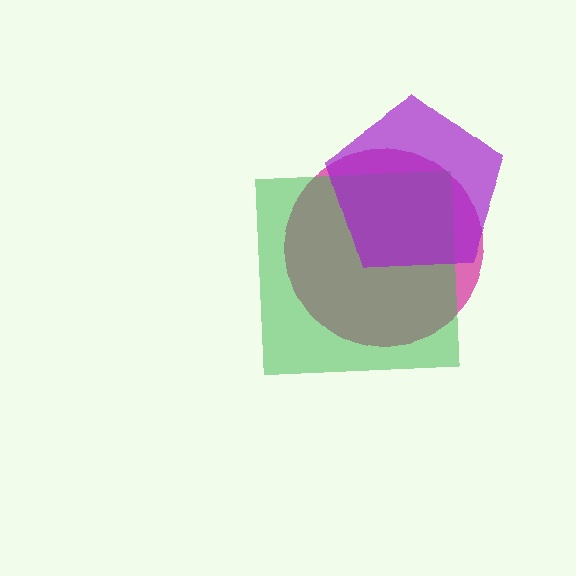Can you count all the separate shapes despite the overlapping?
Yes, there are 3 separate shapes.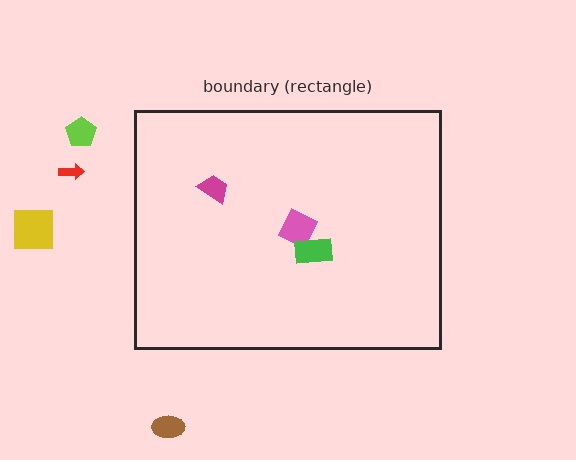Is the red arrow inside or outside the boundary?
Outside.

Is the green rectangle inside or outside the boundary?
Inside.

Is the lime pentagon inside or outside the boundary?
Outside.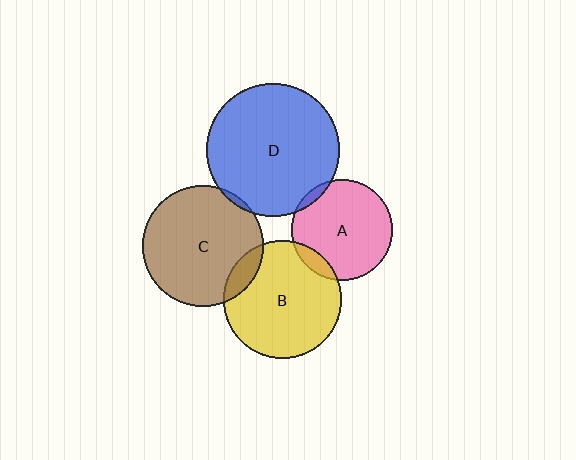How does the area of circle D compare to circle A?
Approximately 1.7 times.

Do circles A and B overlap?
Yes.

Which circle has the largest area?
Circle D (blue).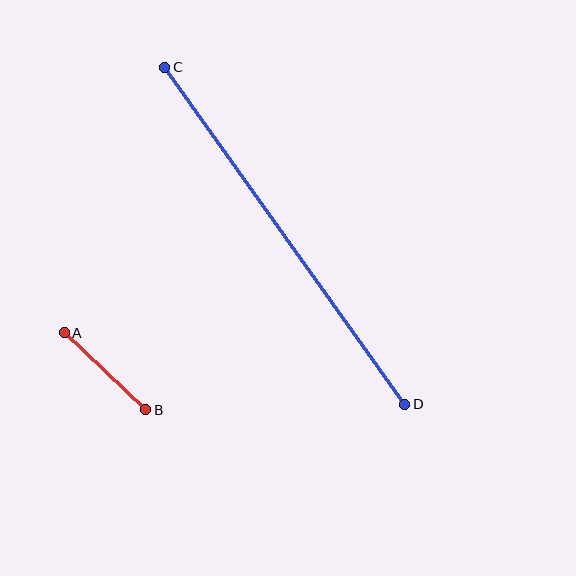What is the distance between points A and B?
The distance is approximately 112 pixels.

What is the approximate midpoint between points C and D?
The midpoint is at approximately (285, 236) pixels.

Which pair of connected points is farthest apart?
Points C and D are farthest apart.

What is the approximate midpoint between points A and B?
The midpoint is at approximately (105, 371) pixels.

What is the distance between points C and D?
The distance is approximately 414 pixels.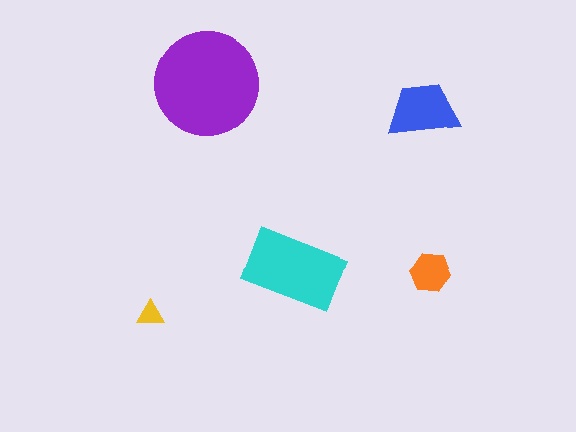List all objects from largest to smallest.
The purple circle, the cyan rectangle, the blue trapezoid, the orange hexagon, the yellow triangle.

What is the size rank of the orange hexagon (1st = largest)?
4th.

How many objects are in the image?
There are 5 objects in the image.